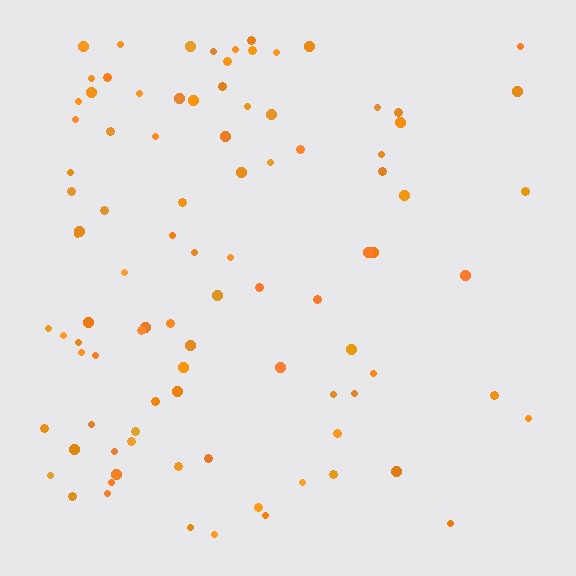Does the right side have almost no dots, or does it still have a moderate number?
Still a moderate number, just noticeably fewer than the left.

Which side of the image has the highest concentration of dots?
The left.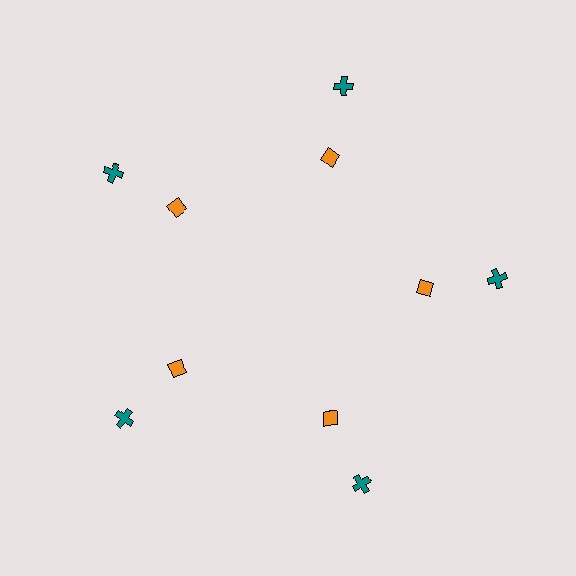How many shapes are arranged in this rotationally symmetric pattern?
There are 10 shapes, arranged in 5 groups of 2.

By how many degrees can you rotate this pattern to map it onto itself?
The pattern maps onto itself every 72 degrees of rotation.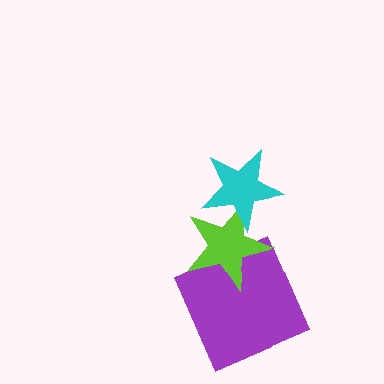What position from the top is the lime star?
The lime star is 2nd from the top.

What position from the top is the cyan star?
The cyan star is 1st from the top.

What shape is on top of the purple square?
The lime star is on top of the purple square.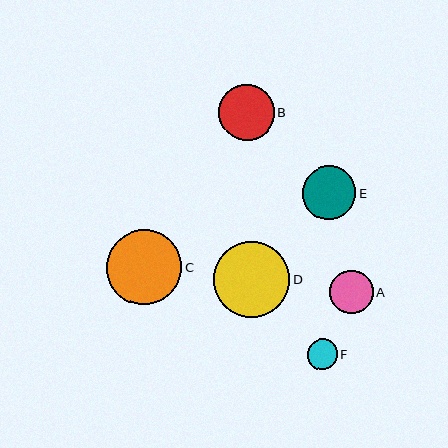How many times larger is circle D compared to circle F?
Circle D is approximately 2.5 times the size of circle F.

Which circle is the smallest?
Circle F is the smallest with a size of approximately 30 pixels.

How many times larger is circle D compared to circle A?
Circle D is approximately 1.7 times the size of circle A.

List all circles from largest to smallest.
From largest to smallest: D, C, B, E, A, F.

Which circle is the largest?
Circle D is the largest with a size of approximately 76 pixels.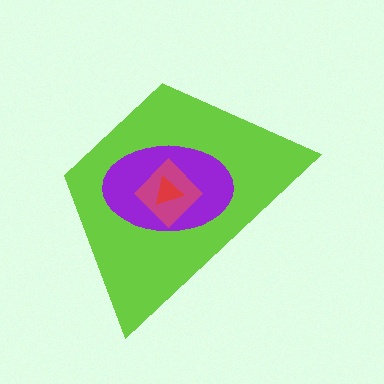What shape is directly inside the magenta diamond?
The red triangle.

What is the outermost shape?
The lime trapezoid.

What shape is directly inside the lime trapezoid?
The purple ellipse.